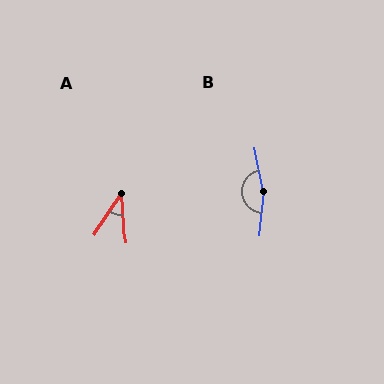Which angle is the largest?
B, at approximately 163 degrees.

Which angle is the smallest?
A, at approximately 38 degrees.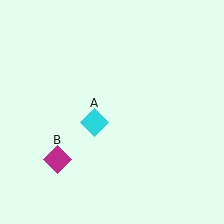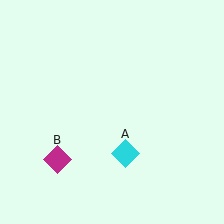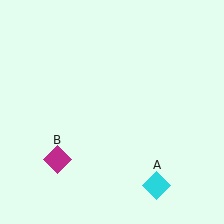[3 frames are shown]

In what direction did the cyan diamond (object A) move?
The cyan diamond (object A) moved down and to the right.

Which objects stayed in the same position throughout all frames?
Magenta diamond (object B) remained stationary.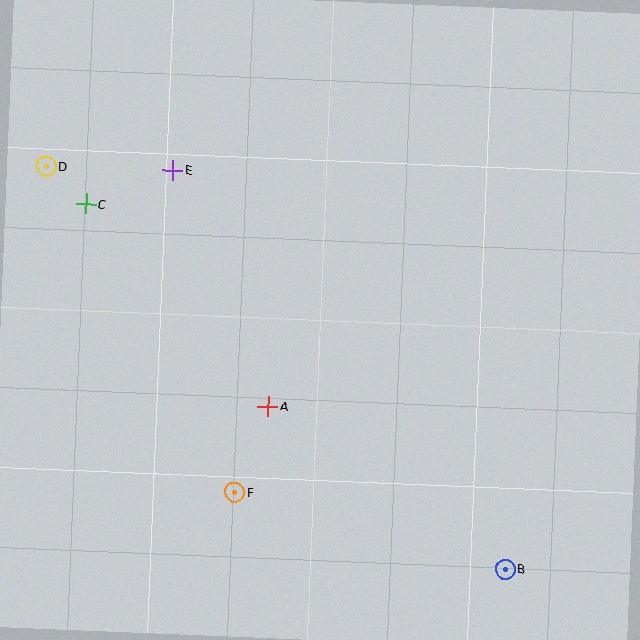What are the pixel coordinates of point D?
Point D is at (46, 166).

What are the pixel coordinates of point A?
Point A is at (268, 406).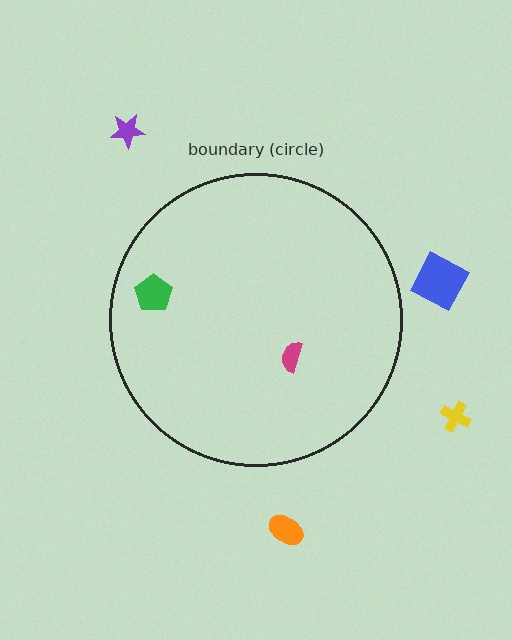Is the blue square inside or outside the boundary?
Outside.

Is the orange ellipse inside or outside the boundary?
Outside.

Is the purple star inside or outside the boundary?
Outside.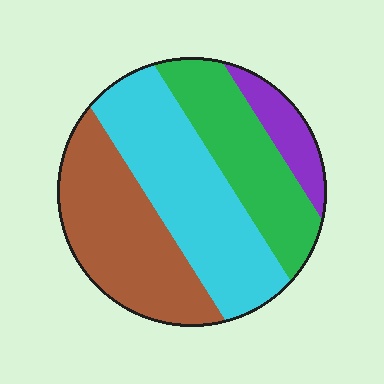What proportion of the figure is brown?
Brown takes up between a sixth and a third of the figure.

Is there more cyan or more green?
Cyan.